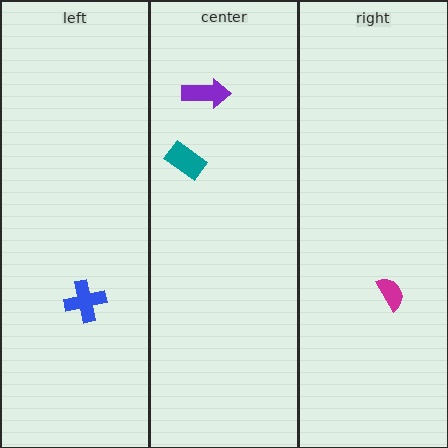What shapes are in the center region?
The purple arrow, the teal rectangle.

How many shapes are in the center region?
2.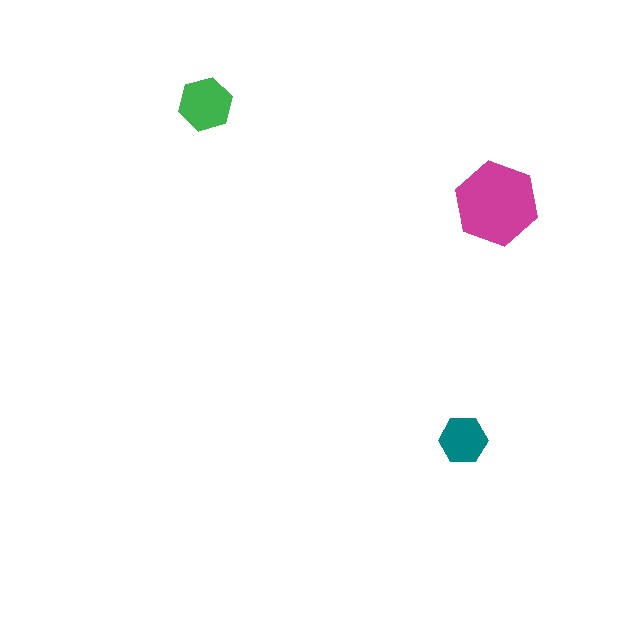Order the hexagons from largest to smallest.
the magenta one, the green one, the teal one.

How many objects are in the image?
There are 3 objects in the image.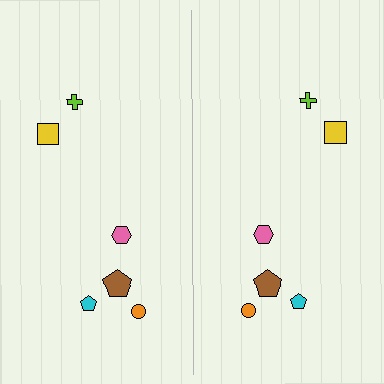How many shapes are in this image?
There are 12 shapes in this image.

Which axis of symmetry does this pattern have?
The pattern has a vertical axis of symmetry running through the center of the image.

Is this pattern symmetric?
Yes, this pattern has bilateral (reflection) symmetry.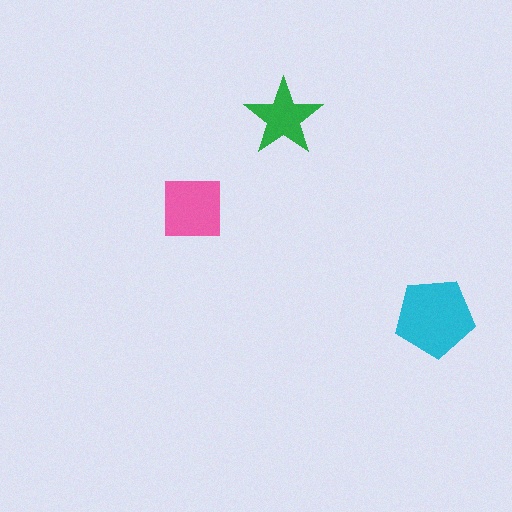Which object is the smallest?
The green star.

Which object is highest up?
The green star is topmost.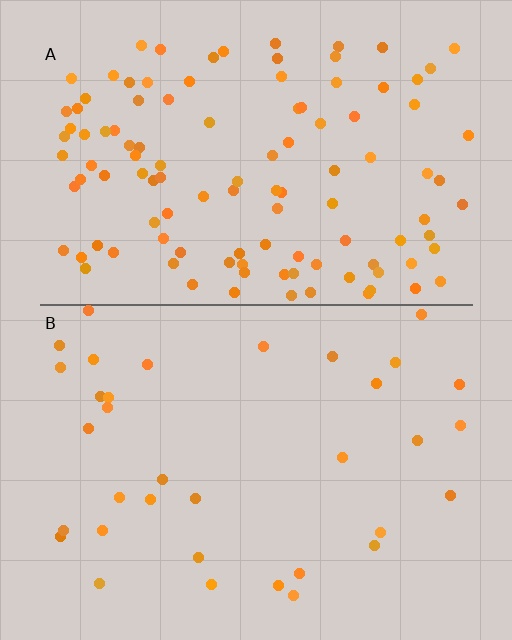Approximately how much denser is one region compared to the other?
Approximately 3.3× — region A over region B.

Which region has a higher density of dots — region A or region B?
A (the top).